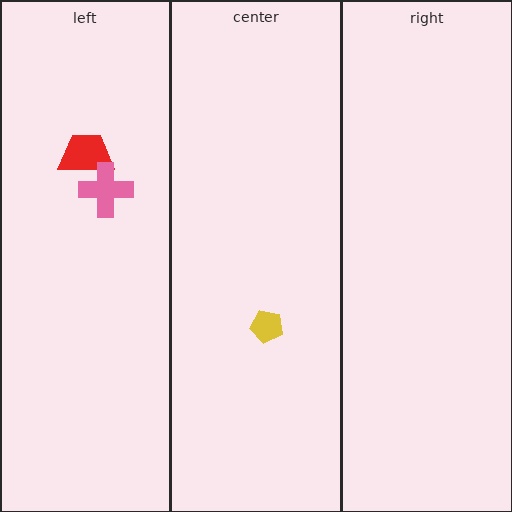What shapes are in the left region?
The red trapezoid, the pink cross.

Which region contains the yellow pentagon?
The center region.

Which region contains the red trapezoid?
The left region.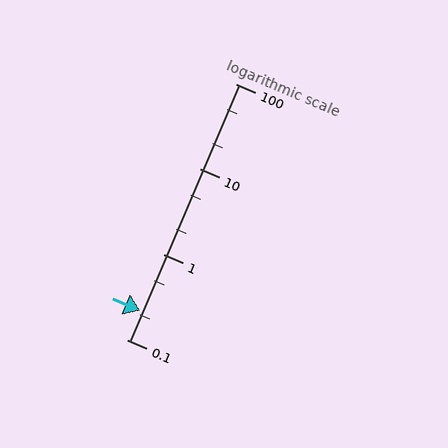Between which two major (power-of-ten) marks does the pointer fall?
The pointer is between 0.1 and 1.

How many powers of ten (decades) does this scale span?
The scale spans 3 decades, from 0.1 to 100.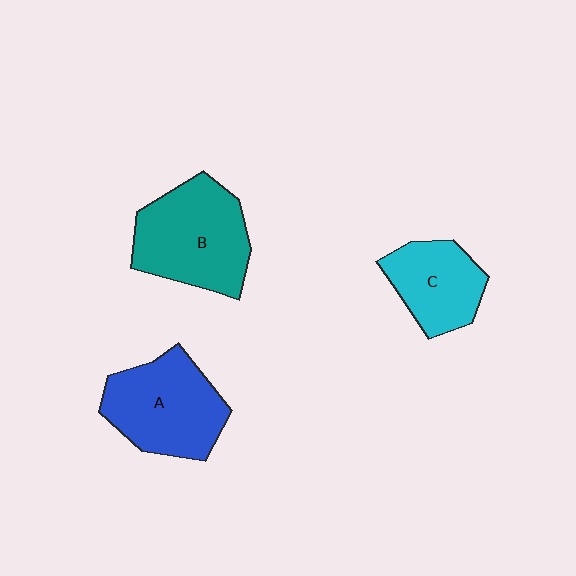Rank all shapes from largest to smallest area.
From largest to smallest: B (teal), A (blue), C (cyan).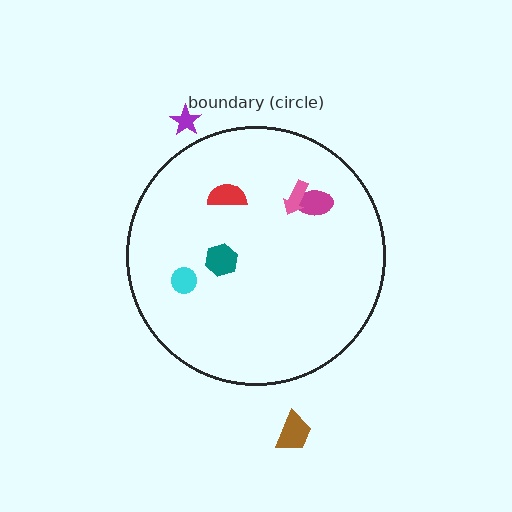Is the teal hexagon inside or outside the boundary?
Inside.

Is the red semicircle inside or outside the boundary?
Inside.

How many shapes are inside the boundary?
5 inside, 2 outside.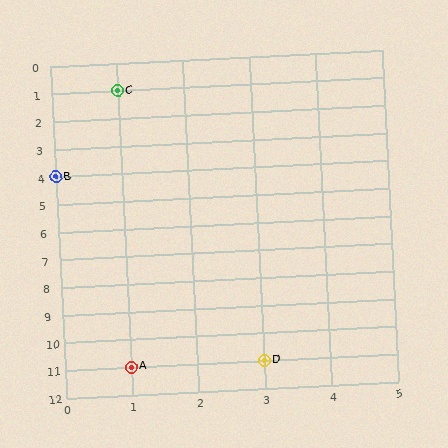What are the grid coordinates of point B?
Point B is at grid coordinates (0, 4).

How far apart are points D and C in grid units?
Points D and C are 2 columns and 10 rows apart (about 10.2 grid units diagonally).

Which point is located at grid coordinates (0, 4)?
Point B is at (0, 4).